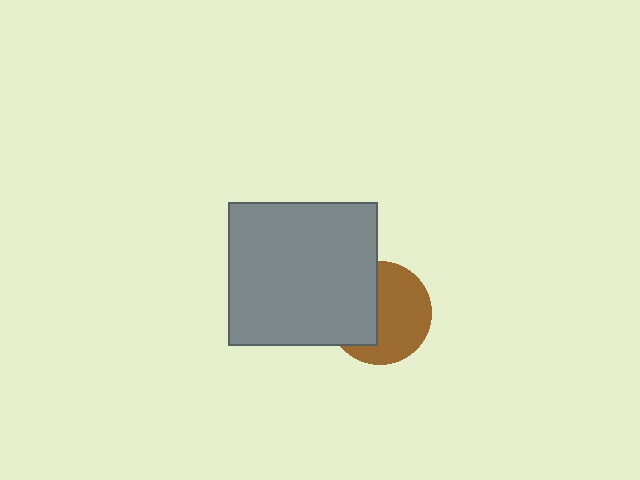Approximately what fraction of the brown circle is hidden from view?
Roughly 41% of the brown circle is hidden behind the gray rectangle.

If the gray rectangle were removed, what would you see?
You would see the complete brown circle.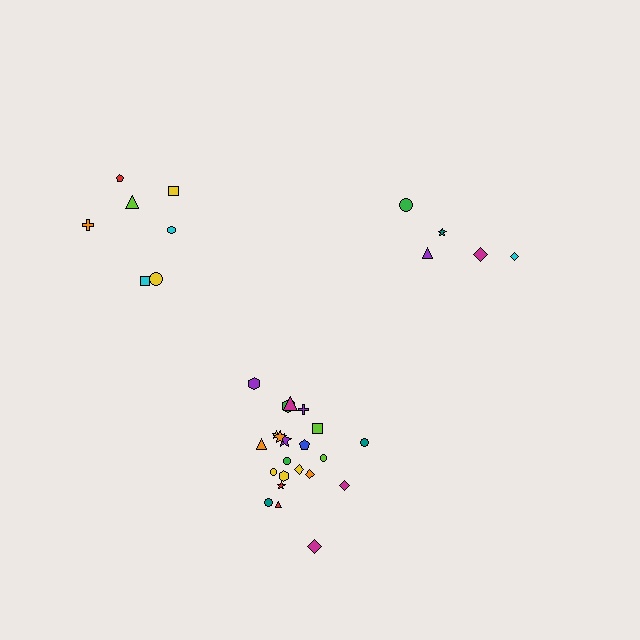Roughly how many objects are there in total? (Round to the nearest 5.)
Roughly 35 objects in total.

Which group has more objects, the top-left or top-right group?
The top-left group.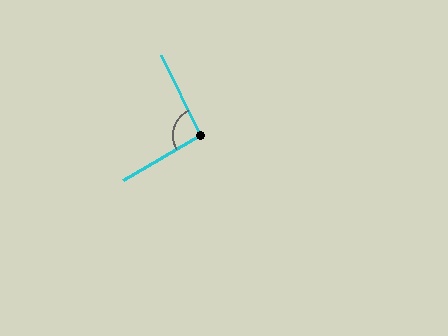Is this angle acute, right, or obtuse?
It is approximately a right angle.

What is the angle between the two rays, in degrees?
Approximately 95 degrees.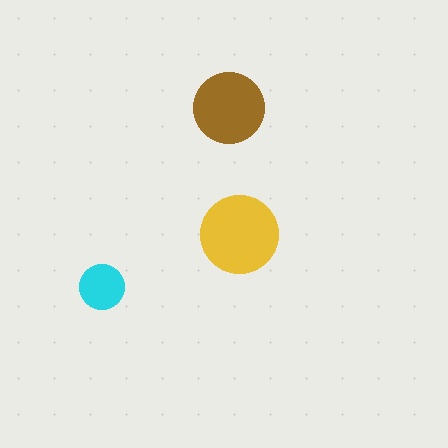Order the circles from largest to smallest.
the yellow one, the brown one, the cyan one.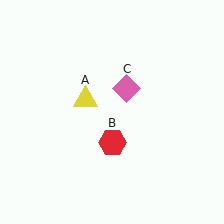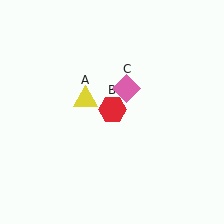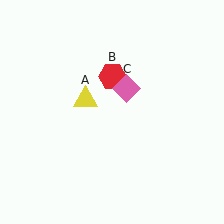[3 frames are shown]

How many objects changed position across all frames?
1 object changed position: red hexagon (object B).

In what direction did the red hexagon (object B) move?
The red hexagon (object B) moved up.